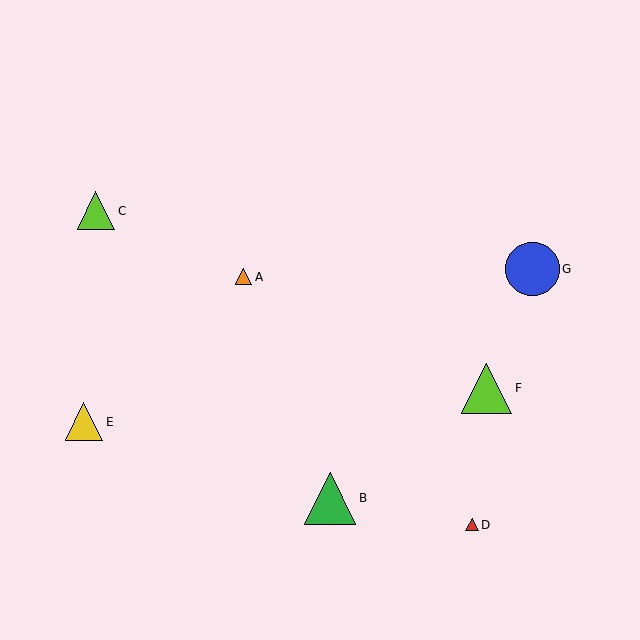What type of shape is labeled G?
Shape G is a blue circle.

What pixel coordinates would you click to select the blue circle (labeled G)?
Click at (533, 269) to select the blue circle G.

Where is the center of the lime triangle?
The center of the lime triangle is at (96, 211).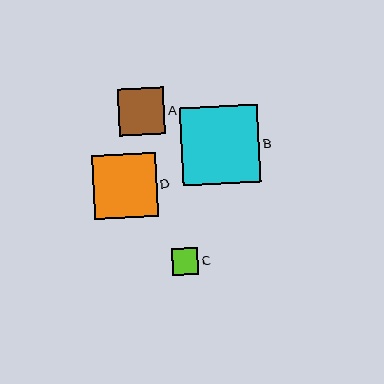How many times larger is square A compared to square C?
Square A is approximately 1.8 times the size of square C.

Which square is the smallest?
Square C is the smallest with a size of approximately 26 pixels.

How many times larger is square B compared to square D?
Square B is approximately 1.2 times the size of square D.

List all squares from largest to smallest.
From largest to smallest: B, D, A, C.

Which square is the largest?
Square B is the largest with a size of approximately 78 pixels.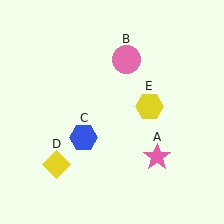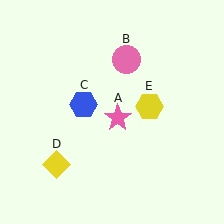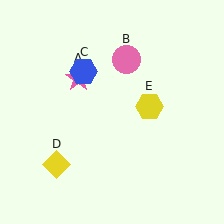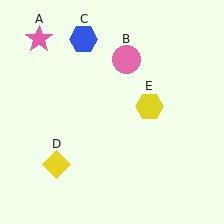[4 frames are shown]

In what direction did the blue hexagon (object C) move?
The blue hexagon (object C) moved up.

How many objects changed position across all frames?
2 objects changed position: pink star (object A), blue hexagon (object C).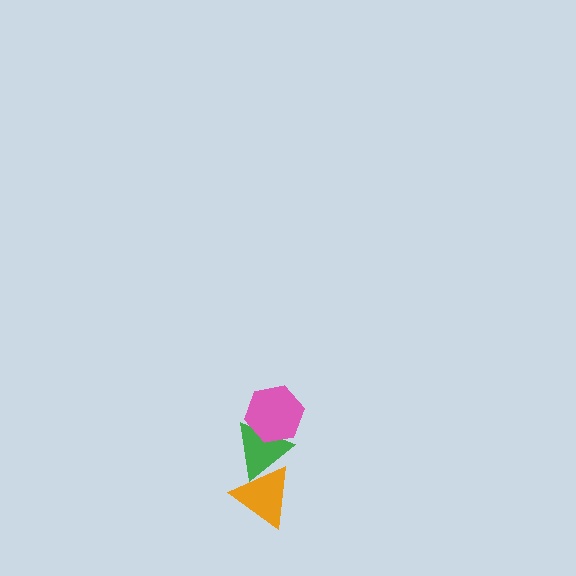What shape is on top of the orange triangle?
The green triangle is on top of the orange triangle.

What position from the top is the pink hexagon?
The pink hexagon is 1st from the top.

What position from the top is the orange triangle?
The orange triangle is 3rd from the top.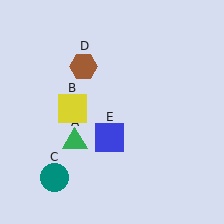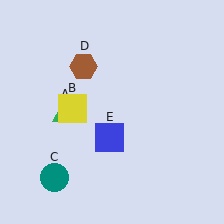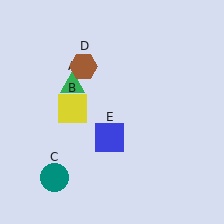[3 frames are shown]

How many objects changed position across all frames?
1 object changed position: green triangle (object A).